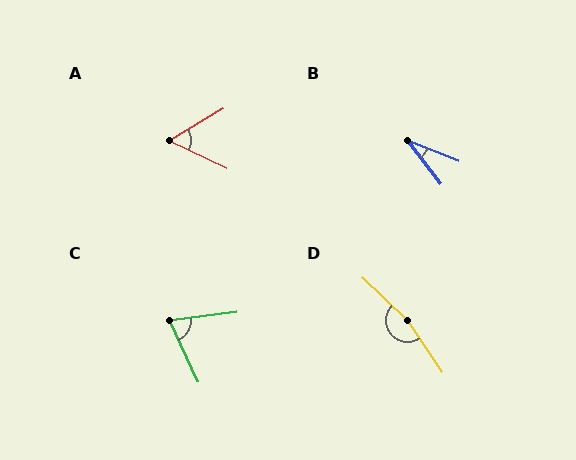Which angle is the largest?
D, at approximately 168 degrees.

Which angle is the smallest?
B, at approximately 31 degrees.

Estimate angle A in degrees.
Approximately 56 degrees.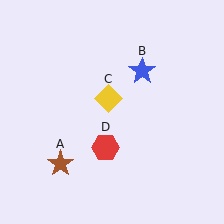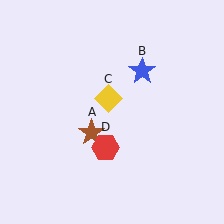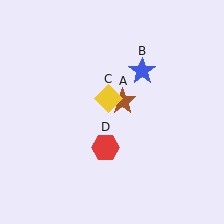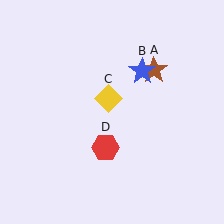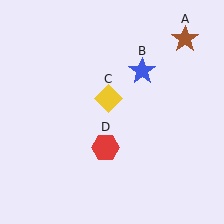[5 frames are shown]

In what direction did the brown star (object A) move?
The brown star (object A) moved up and to the right.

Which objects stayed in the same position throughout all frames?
Blue star (object B) and yellow diamond (object C) and red hexagon (object D) remained stationary.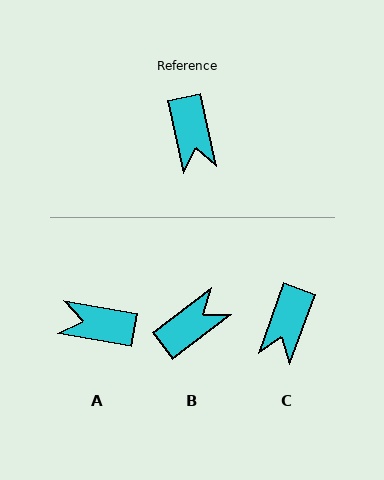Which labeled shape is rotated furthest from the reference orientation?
B, about 115 degrees away.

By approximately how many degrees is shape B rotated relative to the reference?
Approximately 115 degrees counter-clockwise.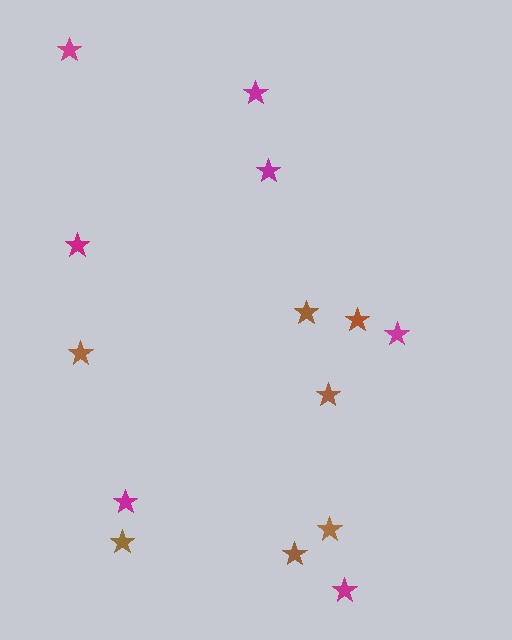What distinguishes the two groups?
There are 2 groups: one group of magenta stars (7) and one group of brown stars (7).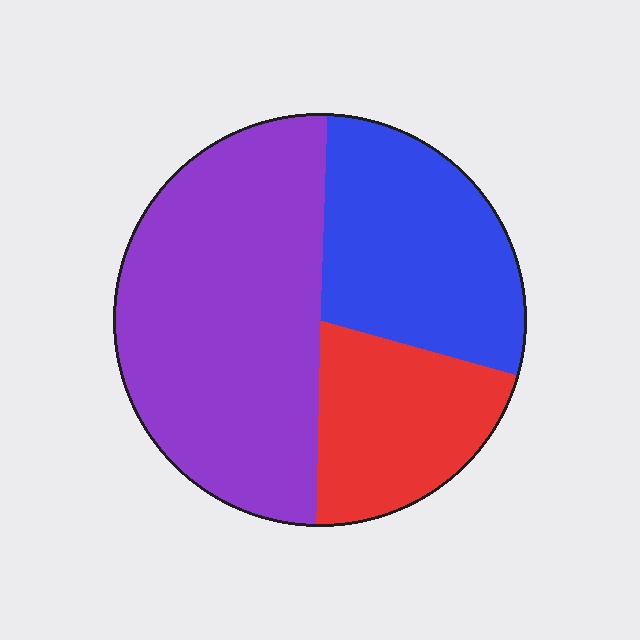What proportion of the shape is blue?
Blue takes up about one quarter (1/4) of the shape.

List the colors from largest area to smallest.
From largest to smallest: purple, blue, red.